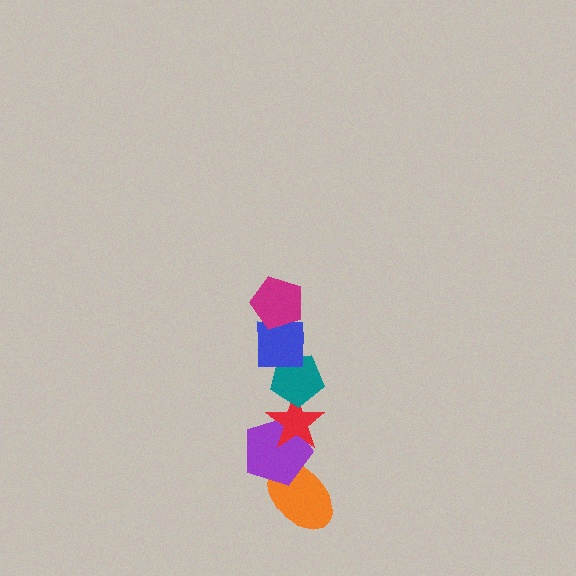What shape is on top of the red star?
The teal pentagon is on top of the red star.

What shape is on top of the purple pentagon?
The red star is on top of the purple pentagon.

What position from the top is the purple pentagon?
The purple pentagon is 5th from the top.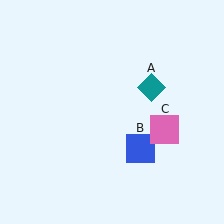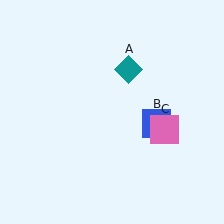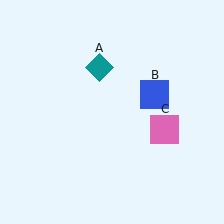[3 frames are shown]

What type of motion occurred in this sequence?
The teal diamond (object A), blue square (object B) rotated counterclockwise around the center of the scene.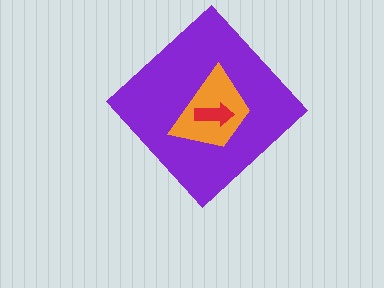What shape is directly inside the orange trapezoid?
The red arrow.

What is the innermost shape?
The red arrow.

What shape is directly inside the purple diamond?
The orange trapezoid.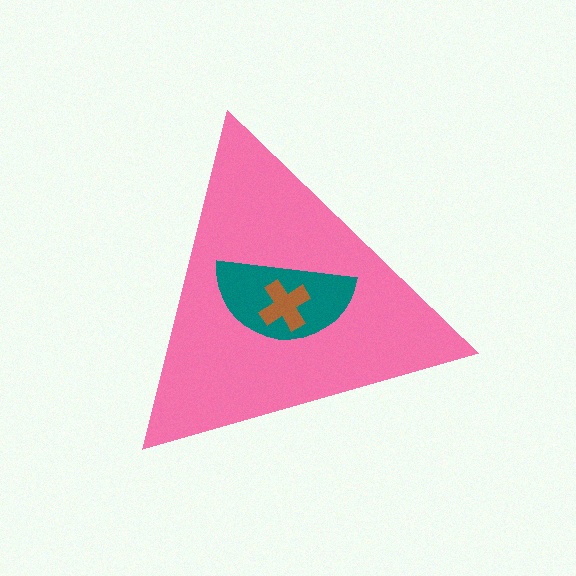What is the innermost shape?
The brown cross.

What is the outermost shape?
The pink triangle.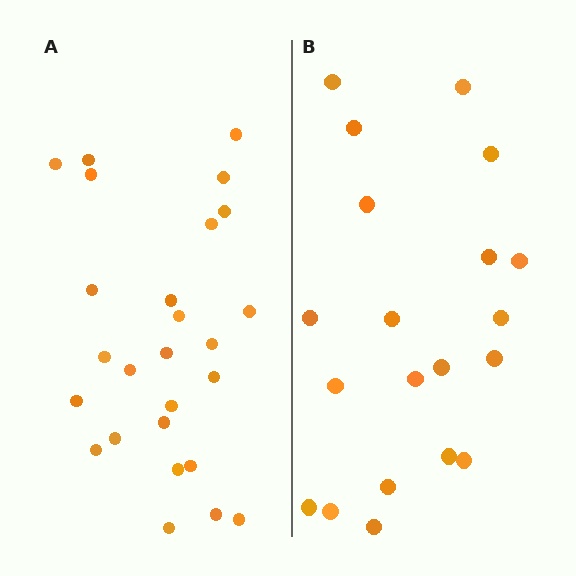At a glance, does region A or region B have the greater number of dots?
Region A (the left region) has more dots.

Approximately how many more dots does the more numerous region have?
Region A has about 6 more dots than region B.